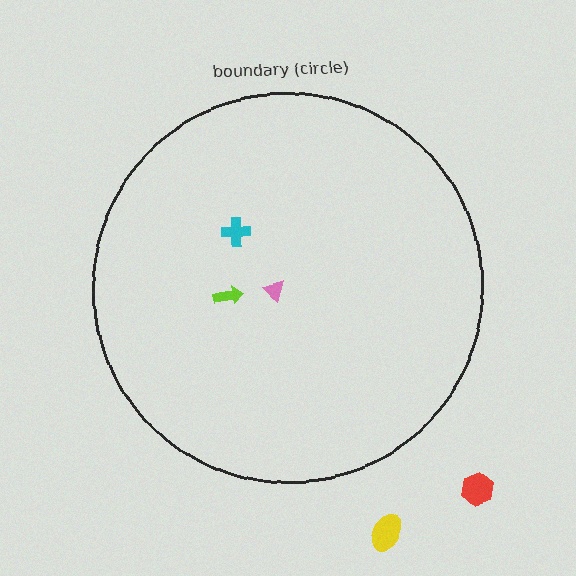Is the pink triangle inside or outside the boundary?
Inside.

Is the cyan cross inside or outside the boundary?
Inside.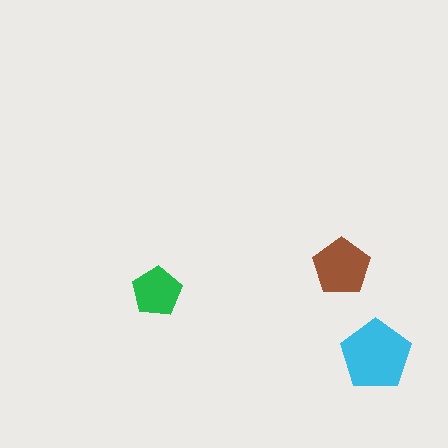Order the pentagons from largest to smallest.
the cyan one, the brown one, the green one.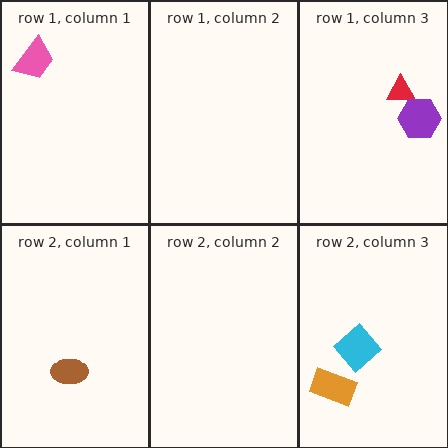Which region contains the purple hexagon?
The row 1, column 3 region.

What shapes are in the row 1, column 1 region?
The pink trapezoid.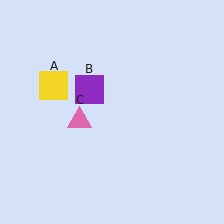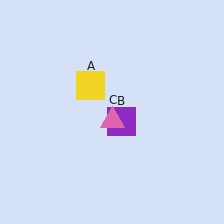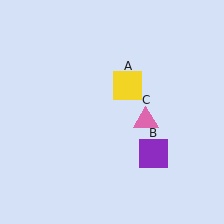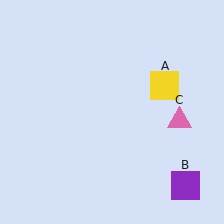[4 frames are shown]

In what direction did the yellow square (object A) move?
The yellow square (object A) moved right.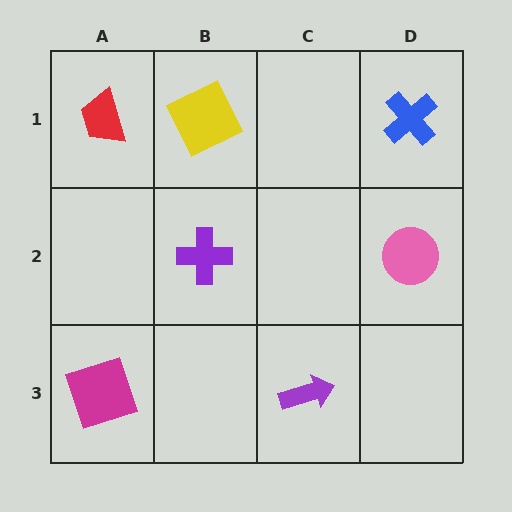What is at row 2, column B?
A purple cross.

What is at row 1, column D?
A blue cross.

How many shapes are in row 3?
2 shapes.